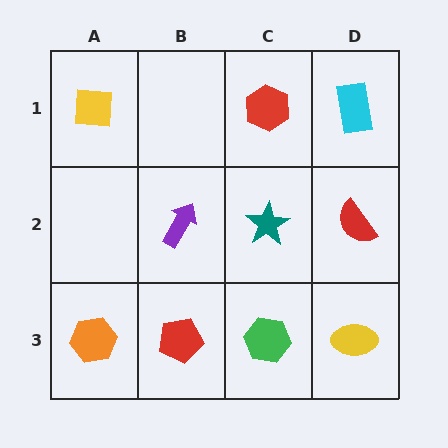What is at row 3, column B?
A red pentagon.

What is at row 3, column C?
A green hexagon.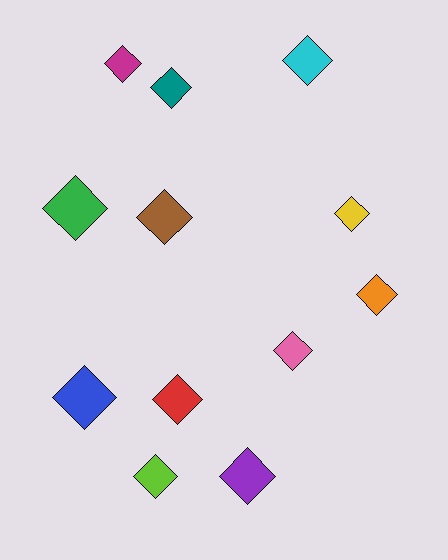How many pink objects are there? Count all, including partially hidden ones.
There is 1 pink object.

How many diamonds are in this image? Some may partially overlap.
There are 12 diamonds.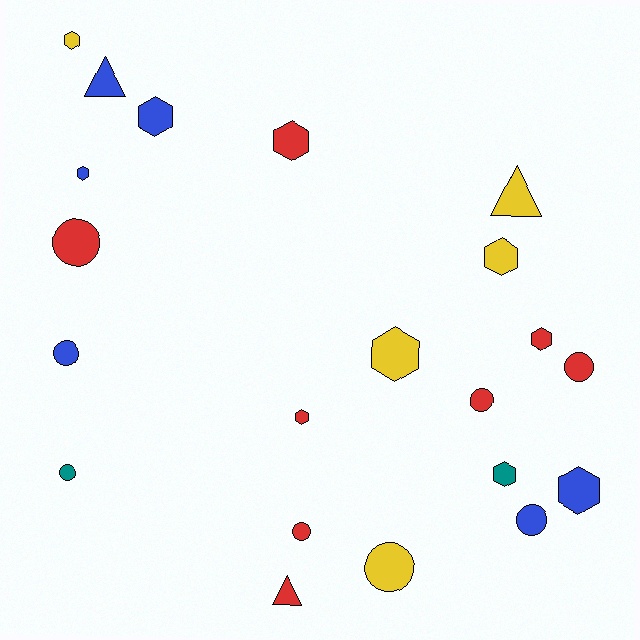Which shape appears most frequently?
Hexagon, with 10 objects.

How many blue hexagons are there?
There are 3 blue hexagons.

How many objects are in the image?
There are 21 objects.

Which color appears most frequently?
Red, with 8 objects.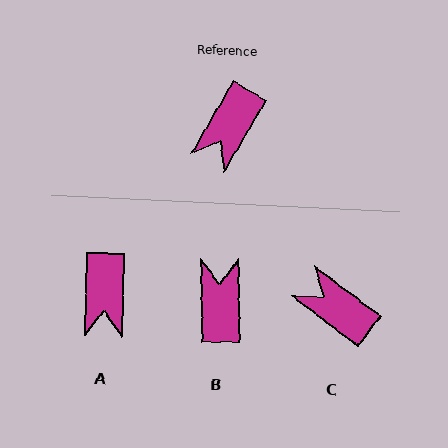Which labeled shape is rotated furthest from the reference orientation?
B, about 149 degrees away.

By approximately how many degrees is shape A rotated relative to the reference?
Approximately 28 degrees counter-clockwise.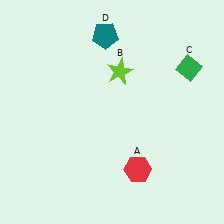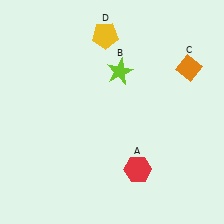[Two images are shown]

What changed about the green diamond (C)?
In Image 1, C is green. In Image 2, it changed to orange.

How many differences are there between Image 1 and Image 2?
There are 2 differences between the two images.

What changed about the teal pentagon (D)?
In Image 1, D is teal. In Image 2, it changed to yellow.